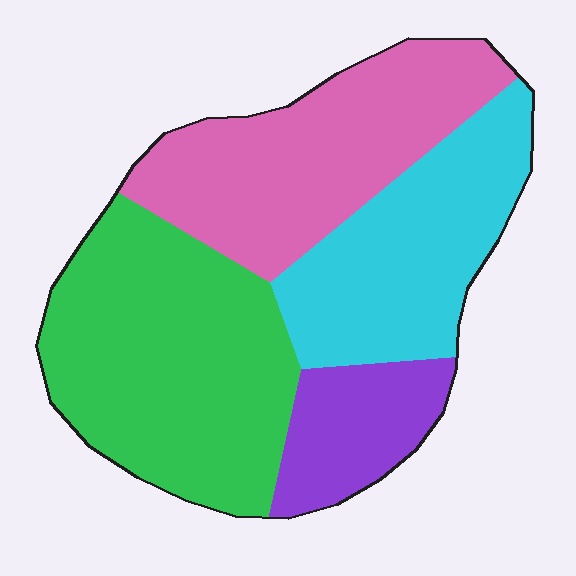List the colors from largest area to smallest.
From largest to smallest: green, pink, cyan, purple.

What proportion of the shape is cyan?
Cyan covers around 25% of the shape.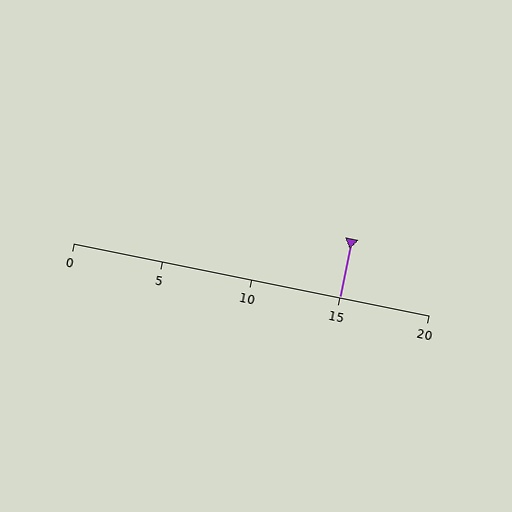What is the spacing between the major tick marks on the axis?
The major ticks are spaced 5 apart.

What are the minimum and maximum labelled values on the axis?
The axis runs from 0 to 20.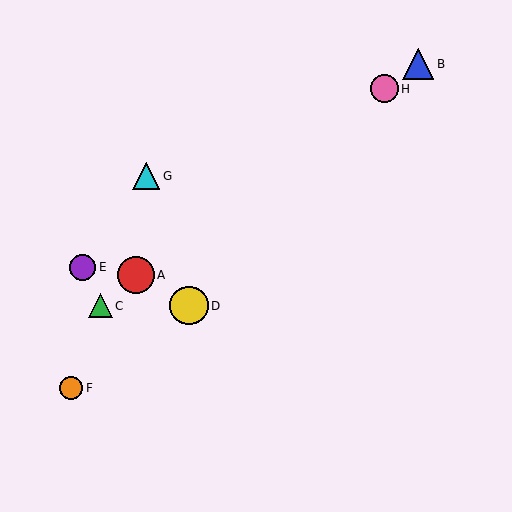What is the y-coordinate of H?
Object H is at y≈89.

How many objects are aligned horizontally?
2 objects (C, D) are aligned horizontally.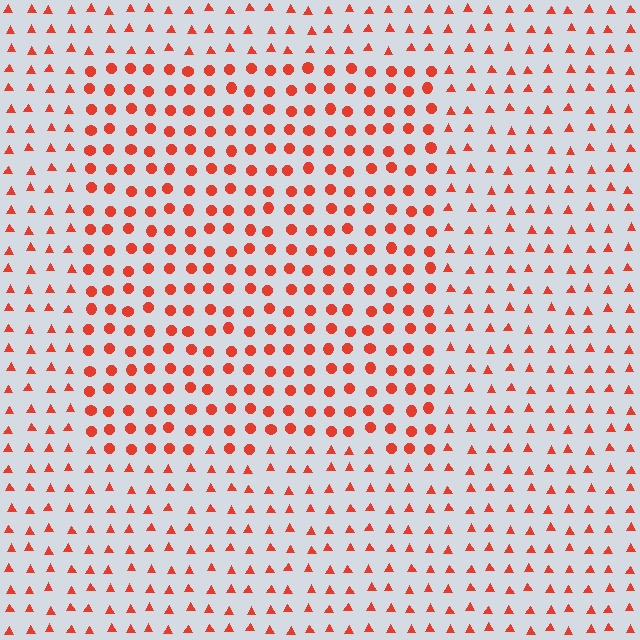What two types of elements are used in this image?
The image uses circles inside the rectangle region and triangles outside it.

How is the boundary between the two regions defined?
The boundary is defined by a change in element shape: circles inside vs. triangles outside. All elements share the same color and spacing.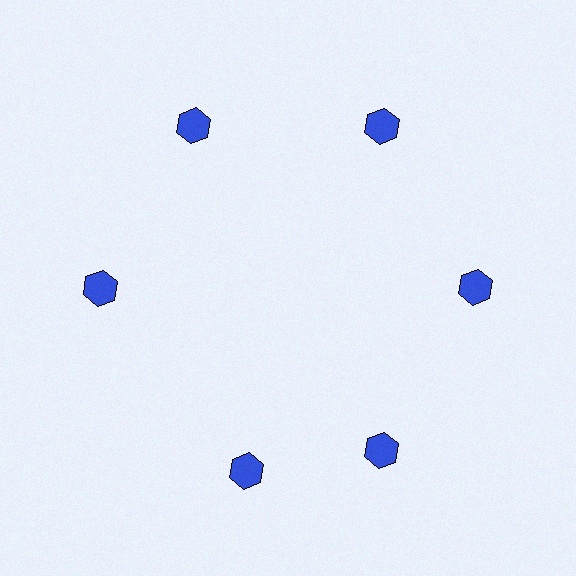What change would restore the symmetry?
The symmetry would be restored by rotating it back into even spacing with its neighbors so that all 6 hexagons sit at equal angles and equal distance from the center.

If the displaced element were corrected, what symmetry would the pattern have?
It would have 6-fold rotational symmetry — the pattern would map onto itself every 60 degrees.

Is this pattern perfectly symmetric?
No. The 6 blue hexagons are arranged in a ring, but one element near the 7 o'clock position is rotated out of alignment along the ring, breaking the 6-fold rotational symmetry.